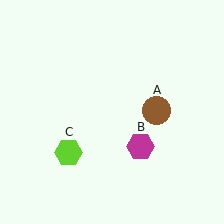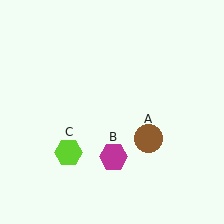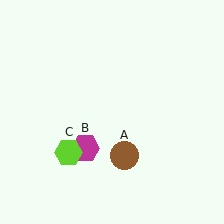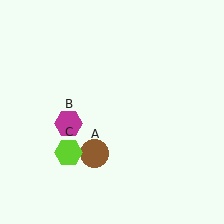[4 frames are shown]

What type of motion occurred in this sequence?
The brown circle (object A), magenta hexagon (object B) rotated clockwise around the center of the scene.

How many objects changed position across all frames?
2 objects changed position: brown circle (object A), magenta hexagon (object B).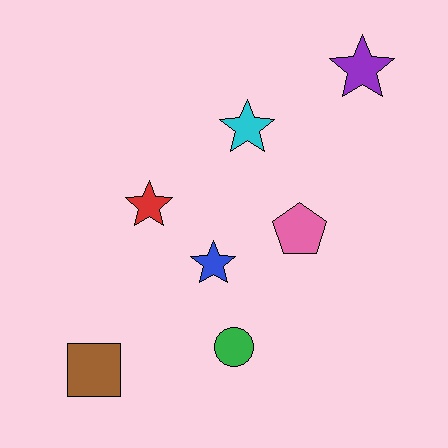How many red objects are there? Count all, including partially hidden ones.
There is 1 red object.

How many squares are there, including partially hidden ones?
There is 1 square.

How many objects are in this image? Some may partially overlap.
There are 7 objects.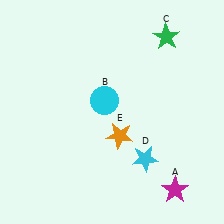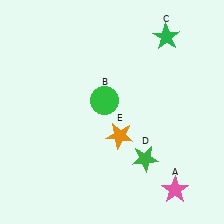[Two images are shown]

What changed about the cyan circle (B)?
In Image 1, B is cyan. In Image 2, it changed to green.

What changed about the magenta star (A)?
In Image 1, A is magenta. In Image 2, it changed to pink.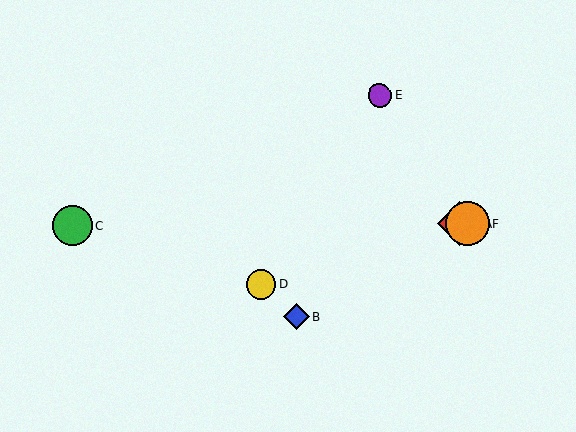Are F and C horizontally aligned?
Yes, both are at y≈224.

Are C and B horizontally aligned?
No, C is at y≈225 and B is at y≈317.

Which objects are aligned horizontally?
Objects A, C, F are aligned horizontally.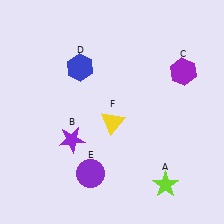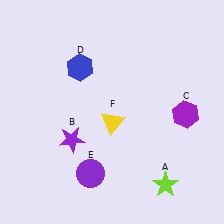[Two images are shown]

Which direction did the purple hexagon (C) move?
The purple hexagon (C) moved down.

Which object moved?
The purple hexagon (C) moved down.